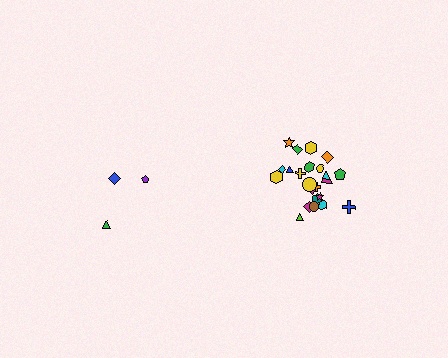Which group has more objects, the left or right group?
The right group.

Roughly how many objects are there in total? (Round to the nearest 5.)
Roughly 30 objects in total.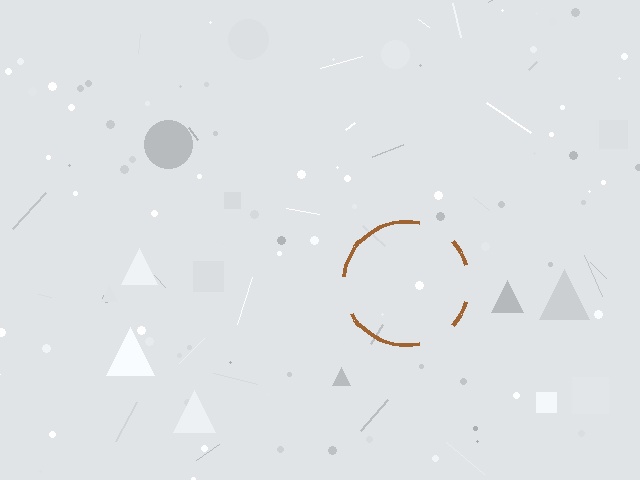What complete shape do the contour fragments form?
The contour fragments form a circle.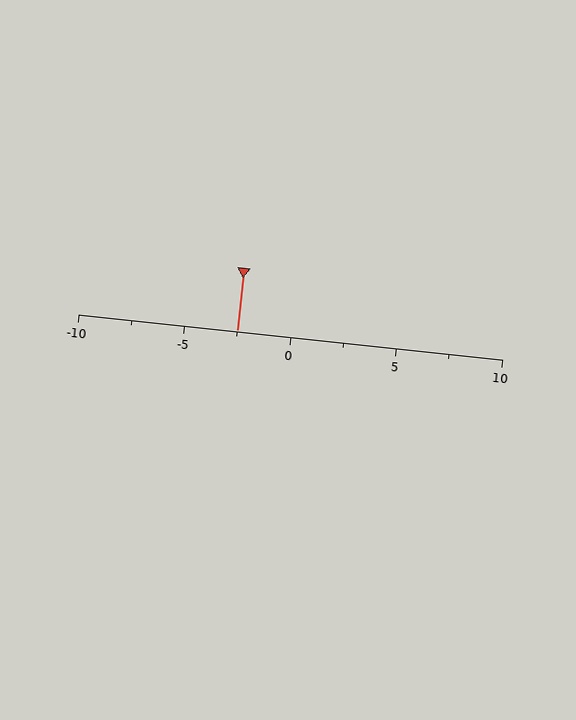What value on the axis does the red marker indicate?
The marker indicates approximately -2.5.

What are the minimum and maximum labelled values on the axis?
The axis runs from -10 to 10.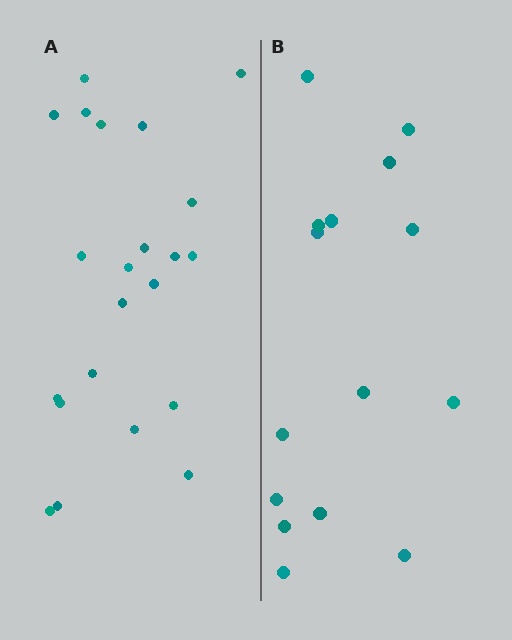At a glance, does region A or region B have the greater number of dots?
Region A (the left region) has more dots.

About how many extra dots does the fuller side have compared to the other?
Region A has roughly 8 or so more dots than region B.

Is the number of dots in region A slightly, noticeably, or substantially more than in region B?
Region A has substantially more. The ratio is roughly 1.5 to 1.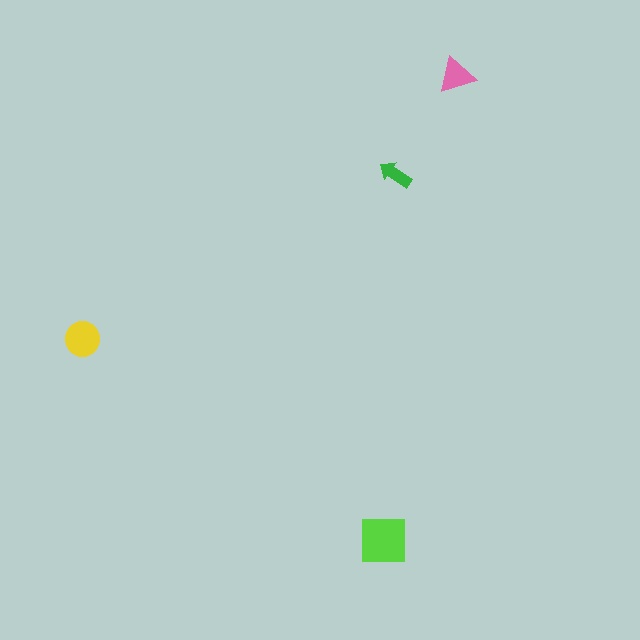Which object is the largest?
The lime square.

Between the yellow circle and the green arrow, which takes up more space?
The yellow circle.